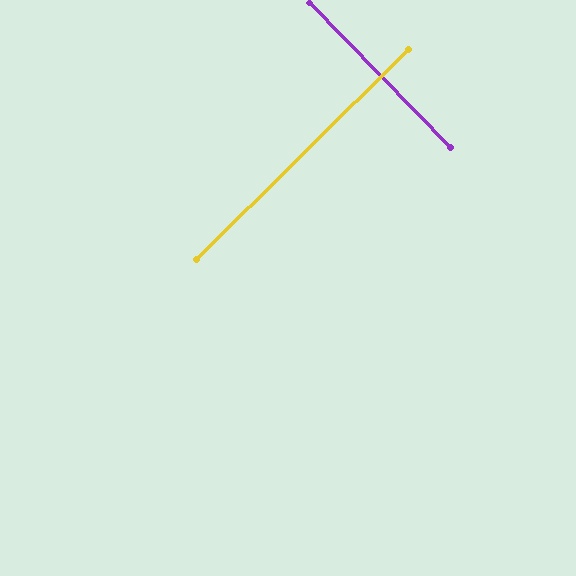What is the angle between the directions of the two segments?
Approximately 89 degrees.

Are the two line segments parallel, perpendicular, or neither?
Perpendicular — they meet at approximately 89°.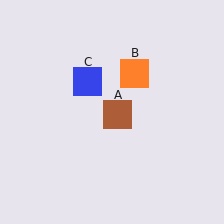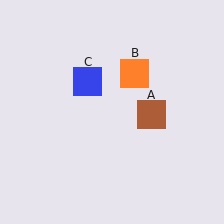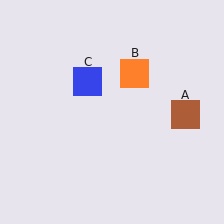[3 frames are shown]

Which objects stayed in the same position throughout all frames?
Orange square (object B) and blue square (object C) remained stationary.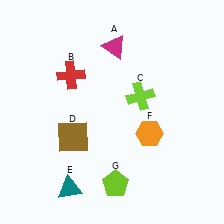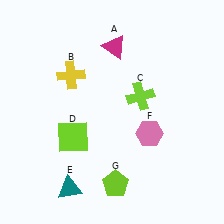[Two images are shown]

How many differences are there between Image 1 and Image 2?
There are 3 differences between the two images.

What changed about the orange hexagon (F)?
In Image 1, F is orange. In Image 2, it changed to pink.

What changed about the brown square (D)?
In Image 1, D is brown. In Image 2, it changed to lime.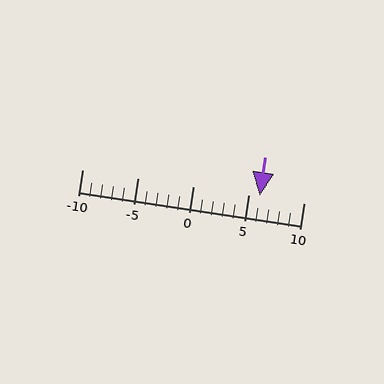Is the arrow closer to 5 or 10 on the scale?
The arrow is closer to 5.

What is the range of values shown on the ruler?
The ruler shows values from -10 to 10.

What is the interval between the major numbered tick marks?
The major tick marks are spaced 5 units apart.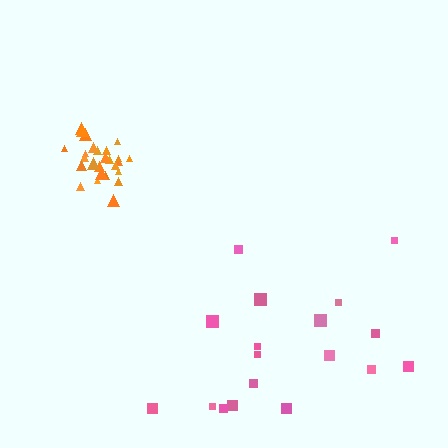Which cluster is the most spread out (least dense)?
Pink.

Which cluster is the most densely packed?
Orange.